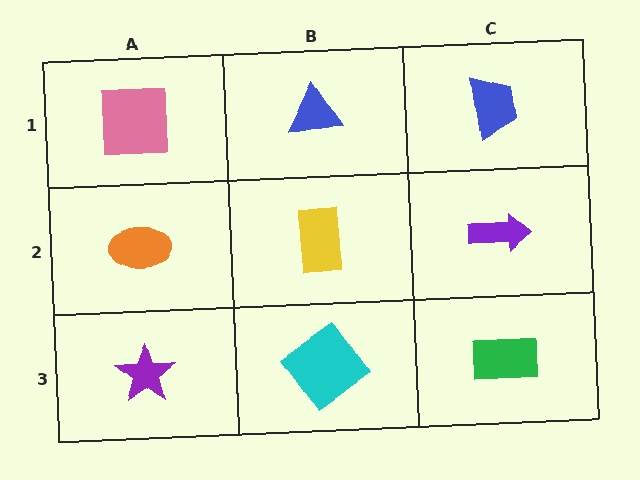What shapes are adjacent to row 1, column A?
An orange ellipse (row 2, column A), a blue triangle (row 1, column B).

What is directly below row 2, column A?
A purple star.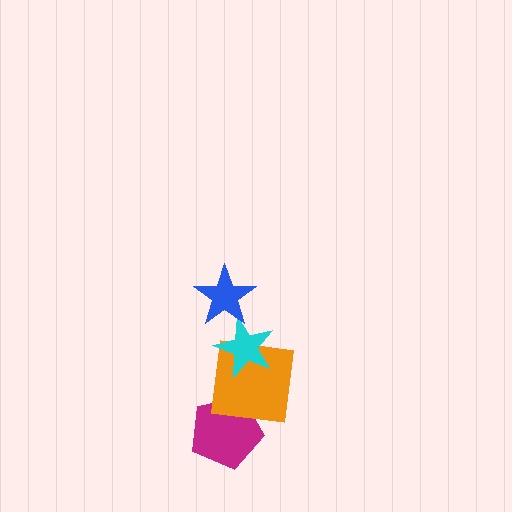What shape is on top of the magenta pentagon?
The orange square is on top of the magenta pentagon.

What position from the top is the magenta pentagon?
The magenta pentagon is 4th from the top.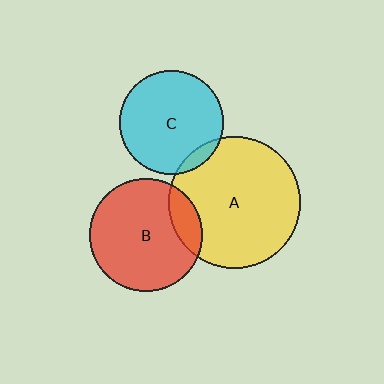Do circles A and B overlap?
Yes.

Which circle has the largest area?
Circle A (yellow).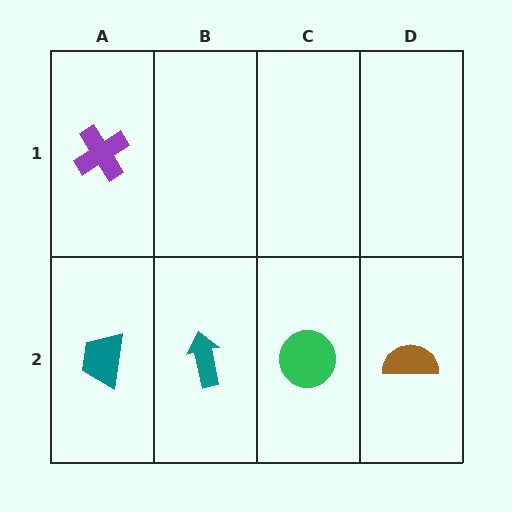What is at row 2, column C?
A green circle.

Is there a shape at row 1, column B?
No, that cell is empty.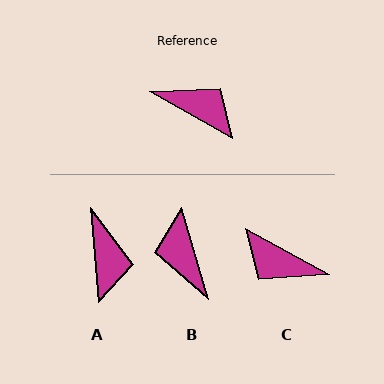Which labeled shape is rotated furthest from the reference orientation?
C, about 179 degrees away.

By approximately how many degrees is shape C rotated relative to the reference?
Approximately 179 degrees clockwise.